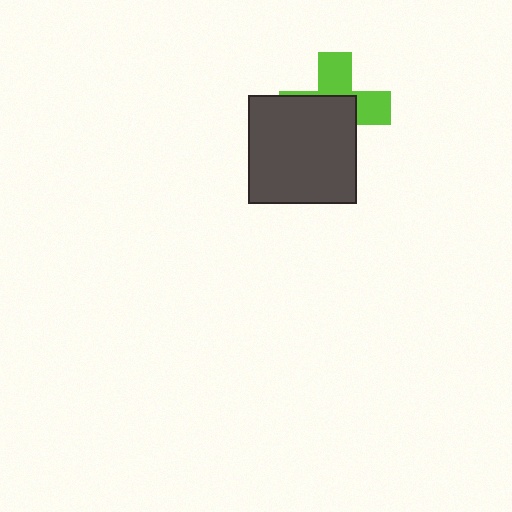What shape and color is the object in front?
The object in front is a dark gray square.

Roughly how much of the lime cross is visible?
A small part of it is visible (roughly 44%).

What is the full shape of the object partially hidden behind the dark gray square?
The partially hidden object is a lime cross.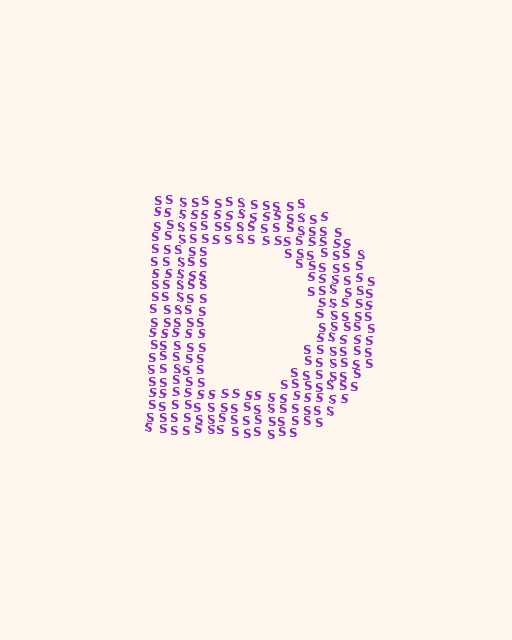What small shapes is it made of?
It is made of small letter S's.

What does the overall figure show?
The overall figure shows the letter D.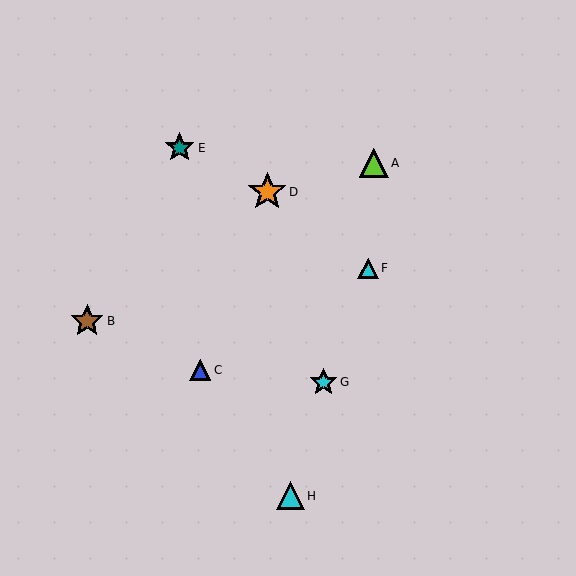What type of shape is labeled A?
Shape A is a lime triangle.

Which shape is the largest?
The orange star (labeled D) is the largest.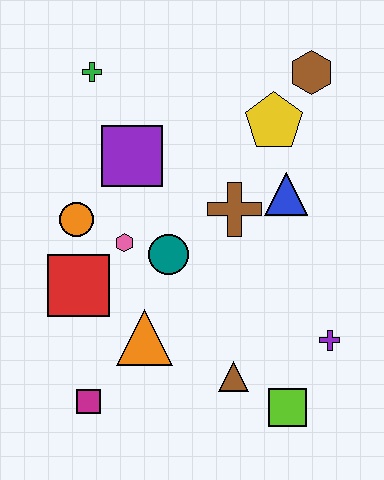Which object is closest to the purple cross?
The lime square is closest to the purple cross.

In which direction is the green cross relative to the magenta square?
The green cross is above the magenta square.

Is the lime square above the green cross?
No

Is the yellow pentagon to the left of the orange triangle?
No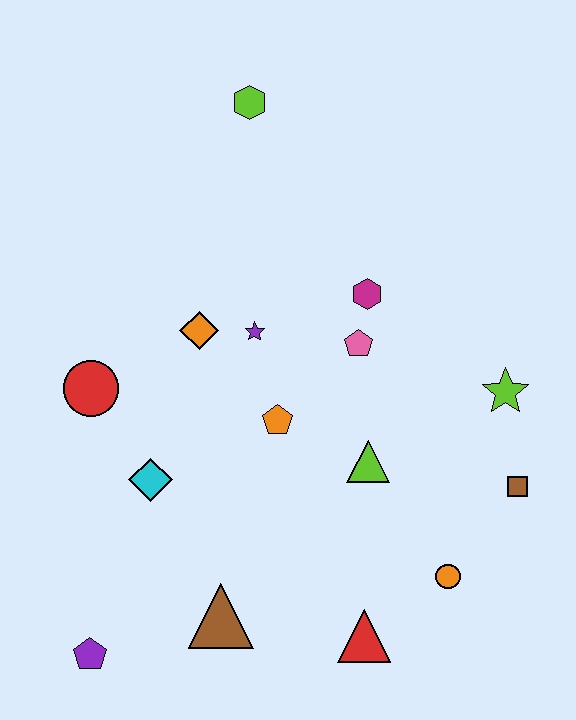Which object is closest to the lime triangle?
The orange pentagon is closest to the lime triangle.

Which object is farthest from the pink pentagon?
The purple pentagon is farthest from the pink pentagon.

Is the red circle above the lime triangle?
Yes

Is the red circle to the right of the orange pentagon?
No